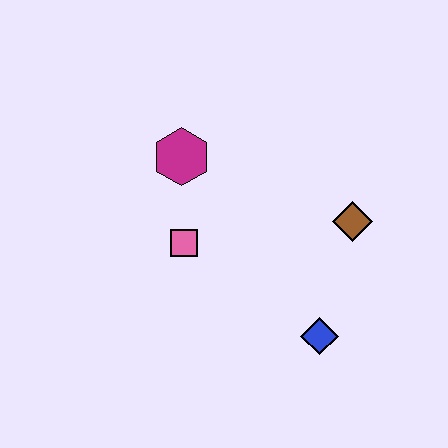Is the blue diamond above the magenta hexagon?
No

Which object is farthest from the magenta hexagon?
The blue diamond is farthest from the magenta hexagon.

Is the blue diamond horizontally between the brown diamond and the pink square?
Yes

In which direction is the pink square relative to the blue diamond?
The pink square is to the left of the blue diamond.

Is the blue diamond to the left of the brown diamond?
Yes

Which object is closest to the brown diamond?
The blue diamond is closest to the brown diamond.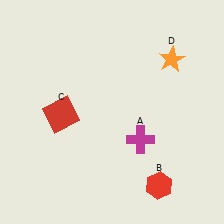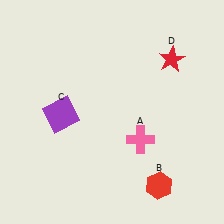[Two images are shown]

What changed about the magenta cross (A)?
In Image 1, A is magenta. In Image 2, it changed to pink.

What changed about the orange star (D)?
In Image 1, D is orange. In Image 2, it changed to red.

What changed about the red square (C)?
In Image 1, C is red. In Image 2, it changed to purple.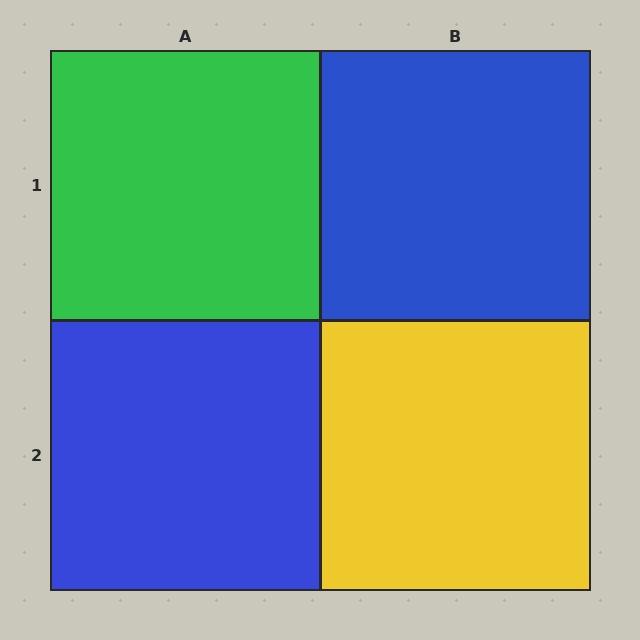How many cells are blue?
2 cells are blue.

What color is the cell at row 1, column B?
Blue.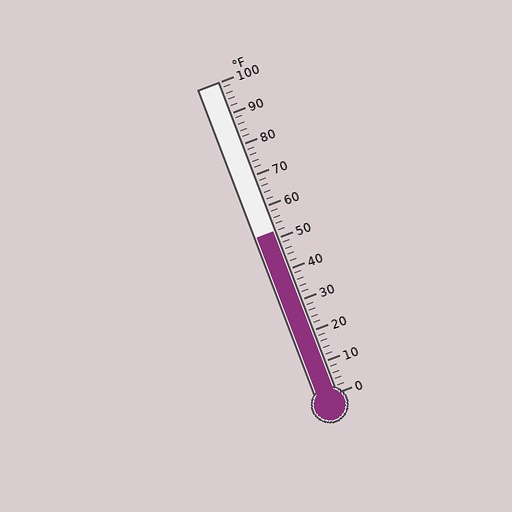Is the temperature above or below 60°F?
The temperature is below 60°F.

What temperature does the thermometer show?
The thermometer shows approximately 52°F.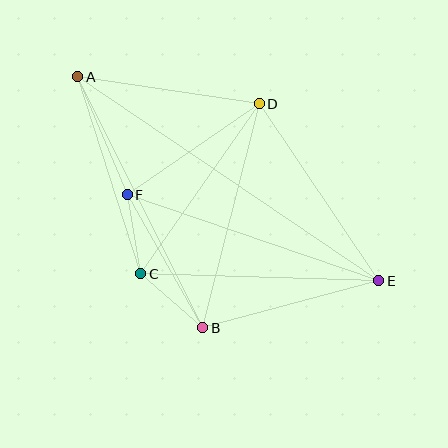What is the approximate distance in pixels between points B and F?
The distance between B and F is approximately 153 pixels.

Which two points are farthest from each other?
Points A and E are farthest from each other.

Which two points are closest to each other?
Points C and F are closest to each other.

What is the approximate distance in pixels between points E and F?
The distance between E and F is approximately 266 pixels.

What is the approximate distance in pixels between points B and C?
The distance between B and C is approximately 82 pixels.